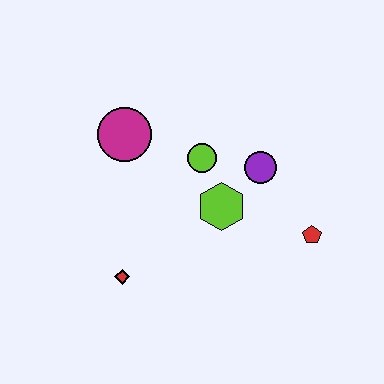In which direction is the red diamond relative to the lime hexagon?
The red diamond is to the left of the lime hexagon.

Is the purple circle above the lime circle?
No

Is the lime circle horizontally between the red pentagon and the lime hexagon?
No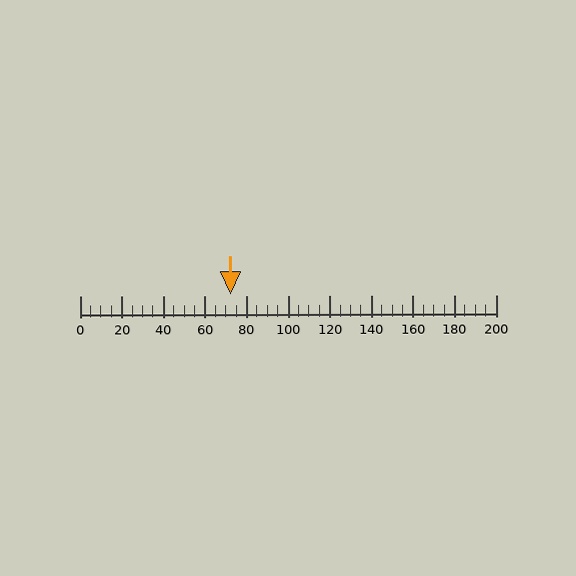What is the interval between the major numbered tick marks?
The major tick marks are spaced 20 units apart.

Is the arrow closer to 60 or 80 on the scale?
The arrow is closer to 80.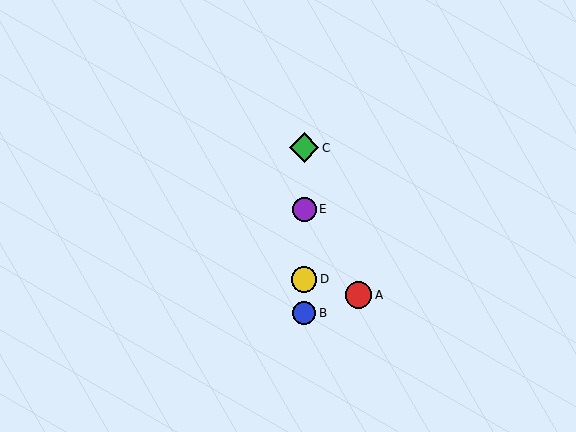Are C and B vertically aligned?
Yes, both are at x≈304.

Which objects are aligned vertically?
Objects B, C, D, E are aligned vertically.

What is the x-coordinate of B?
Object B is at x≈304.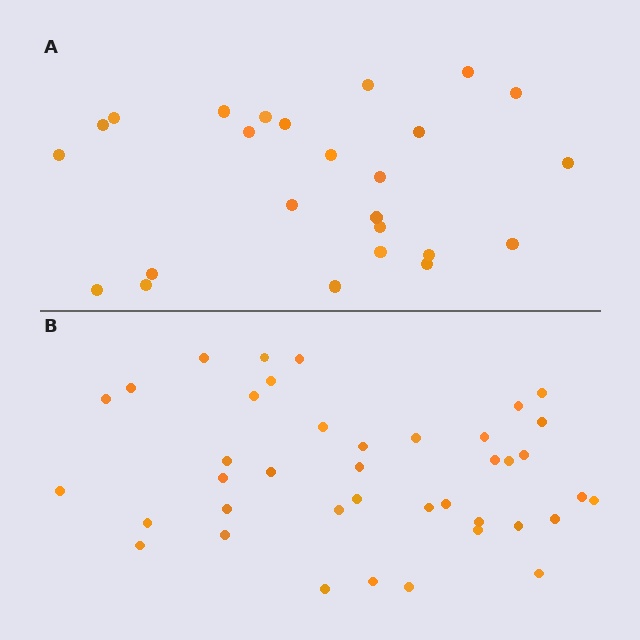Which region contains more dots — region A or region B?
Region B (the bottom region) has more dots.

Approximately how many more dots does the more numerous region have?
Region B has approximately 15 more dots than region A.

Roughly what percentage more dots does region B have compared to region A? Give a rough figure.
About 60% more.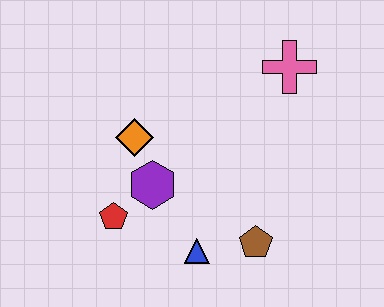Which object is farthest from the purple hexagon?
The pink cross is farthest from the purple hexagon.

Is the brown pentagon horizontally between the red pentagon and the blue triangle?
No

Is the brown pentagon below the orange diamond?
Yes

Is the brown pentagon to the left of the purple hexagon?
No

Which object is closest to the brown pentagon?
The blue triangle is closest to the brown pentagon.